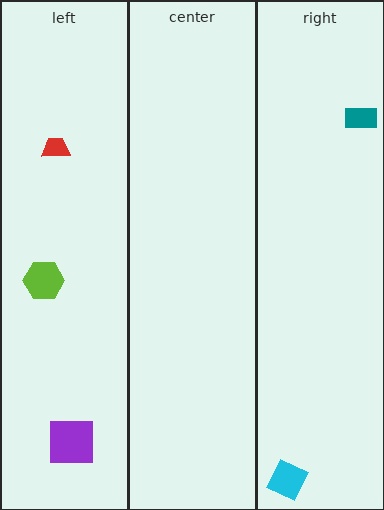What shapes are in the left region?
The purple square, the red trapezoid, the lime hexagon.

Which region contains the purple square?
The left region.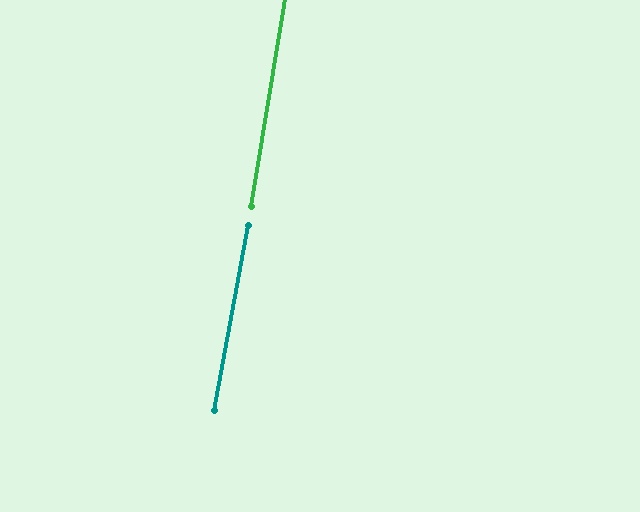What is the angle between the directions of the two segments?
Approximately 1 degree.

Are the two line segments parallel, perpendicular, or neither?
Parallel — their directions differ by only 1.1°.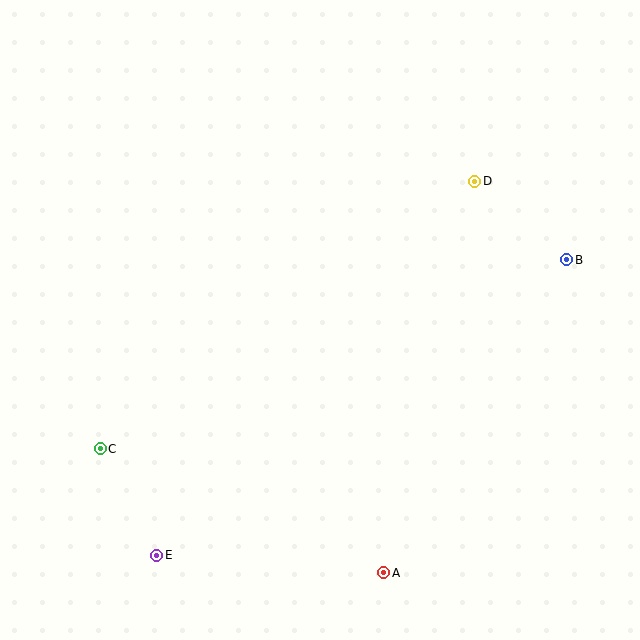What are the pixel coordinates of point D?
Point D is at (475, 181).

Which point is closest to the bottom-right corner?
Point A is closest to the bottom-right corner.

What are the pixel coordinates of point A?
Point A is at (384, 573).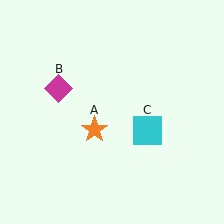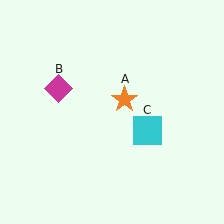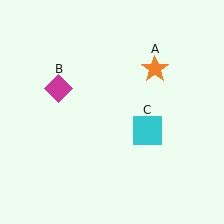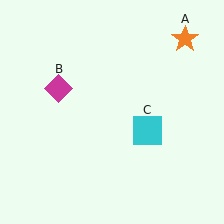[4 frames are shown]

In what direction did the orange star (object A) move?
The orange star (object A) moved up and to the right.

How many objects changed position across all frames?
1 object changed position: orange star (object A).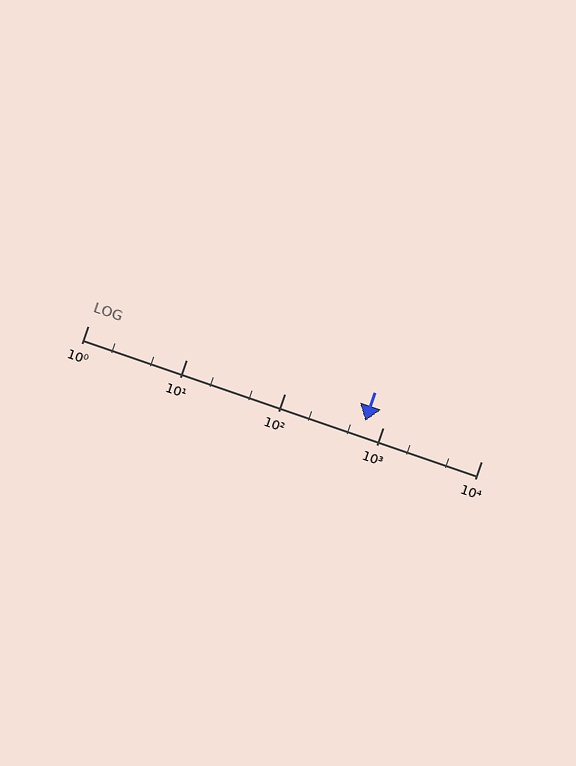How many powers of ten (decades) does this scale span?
The scale spans 4 decades, from 1 to 10000.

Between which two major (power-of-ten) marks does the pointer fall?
The pointer is between 100 and 1000.